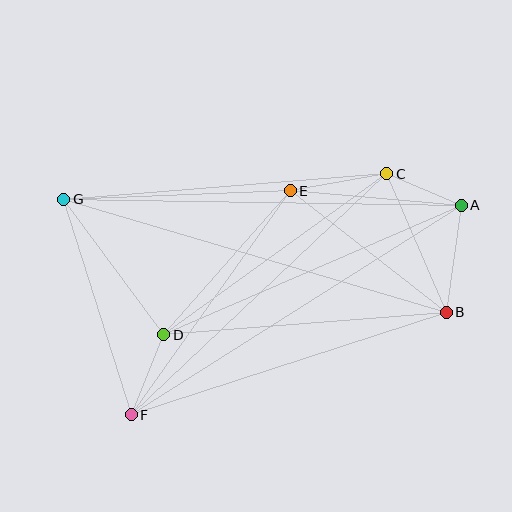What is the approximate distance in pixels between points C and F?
The distance between C and F is approximately 351 pixels.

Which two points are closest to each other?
Points A and C are closest to each other.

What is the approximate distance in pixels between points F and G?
The distance between F and G is approximately 226 pixels.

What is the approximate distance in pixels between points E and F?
The distance between E and F is approximately 275 pixels.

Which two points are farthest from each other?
Points B and G are farthest from each other.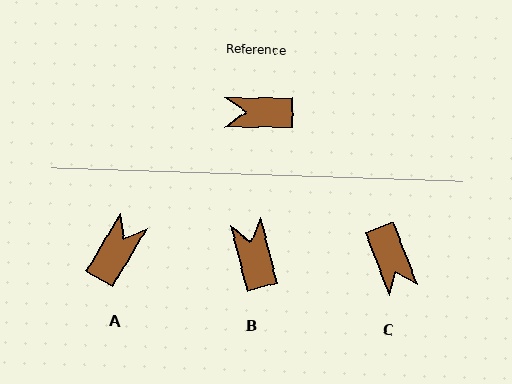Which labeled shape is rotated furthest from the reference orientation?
A, about 121 degrees away.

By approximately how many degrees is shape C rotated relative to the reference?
Approximately 111 degrees counter-clockwise.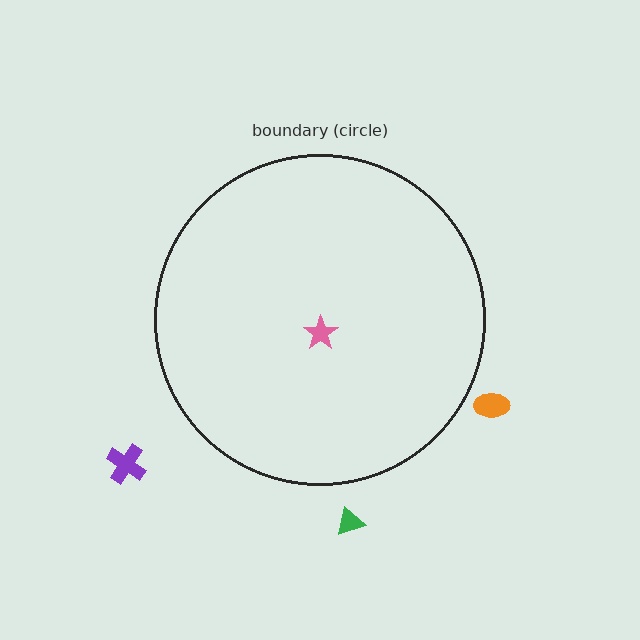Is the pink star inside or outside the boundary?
Inside.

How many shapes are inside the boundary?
1 inside, 3 outside.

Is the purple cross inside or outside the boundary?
Outside.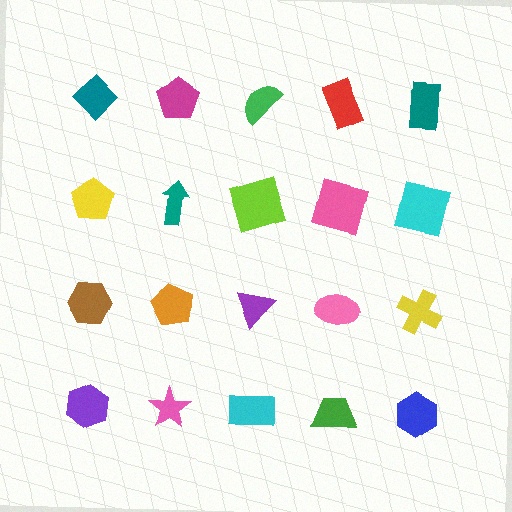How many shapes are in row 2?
5 shapes.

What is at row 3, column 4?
A pink ellipse.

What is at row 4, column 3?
A cyan rectangle.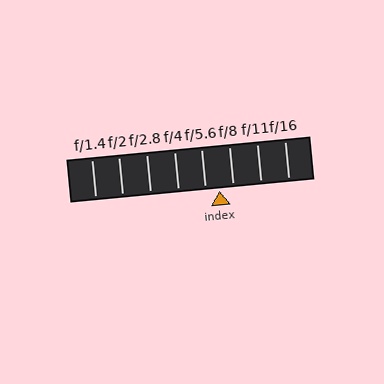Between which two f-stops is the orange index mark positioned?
The index mark is between f/5.6 and f/8.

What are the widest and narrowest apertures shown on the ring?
The widest aperture shown is f/1.4 and the narrowest is f/16.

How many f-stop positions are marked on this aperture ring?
There are 8 f-stop positions marked.